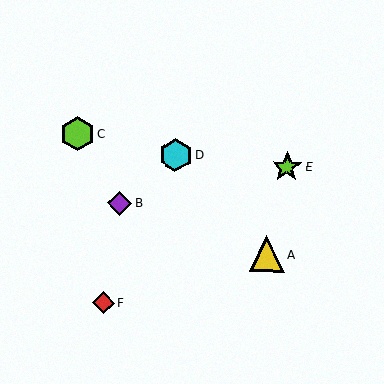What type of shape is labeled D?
Shape D is a cyan hexagon.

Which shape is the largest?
The yellow triangle (labeled A) is the largest.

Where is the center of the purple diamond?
The center of the purple diamond is at (119, 203).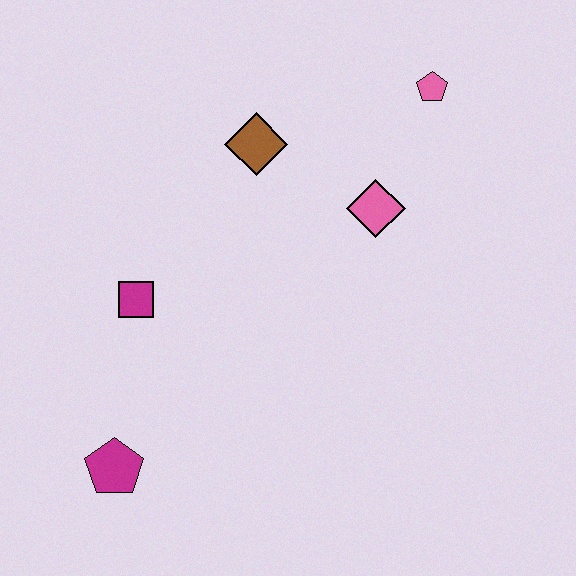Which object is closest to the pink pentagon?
The pink diamond is closest to the pink pentagon.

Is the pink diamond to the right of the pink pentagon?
No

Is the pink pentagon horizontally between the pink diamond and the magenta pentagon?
No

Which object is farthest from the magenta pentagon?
The pink pentagon is farthest from the magenta pentagon.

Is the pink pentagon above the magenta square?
Yes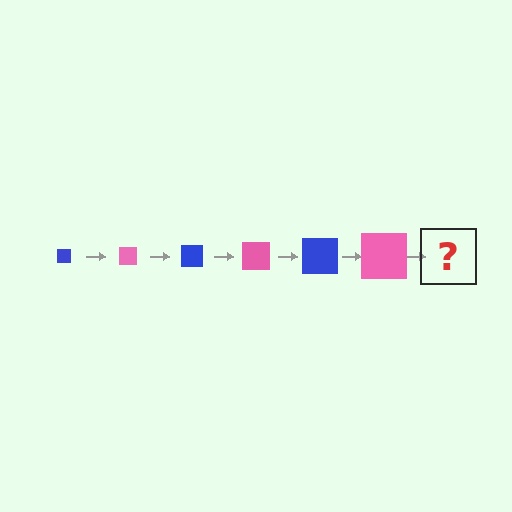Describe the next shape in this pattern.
It should be a blue square, larger than the previous one.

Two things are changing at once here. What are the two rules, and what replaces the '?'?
The two rules are that the square grows larger each step and the color cycles through blue and pink. The '?' should be a blue square, larger than the previous one.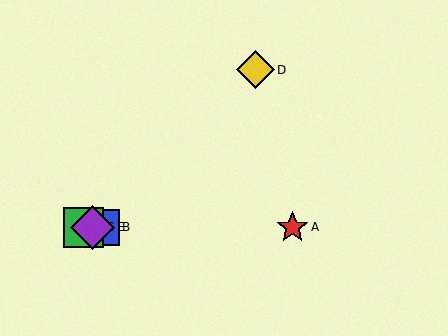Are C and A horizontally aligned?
Yes, both are at y≈227.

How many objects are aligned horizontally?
4 objects (A, B, C, E) are aligned horizontally.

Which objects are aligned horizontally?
Objects A, B, C, E are aligned horizontally.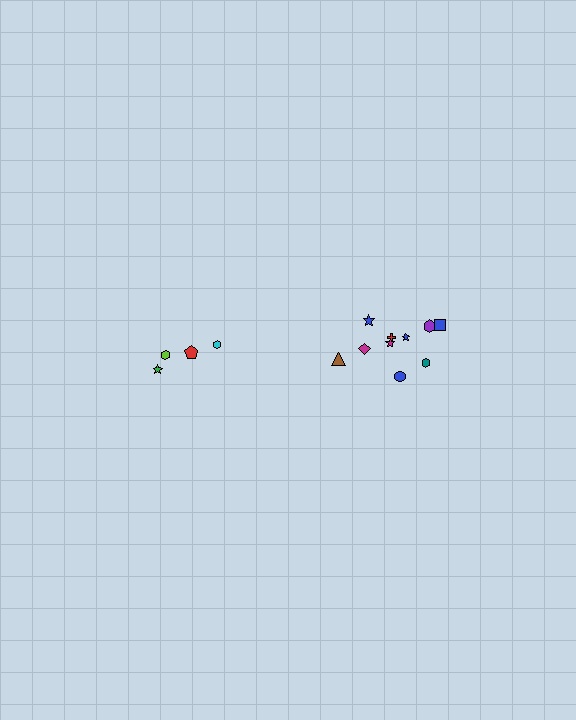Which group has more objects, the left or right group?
The right group.